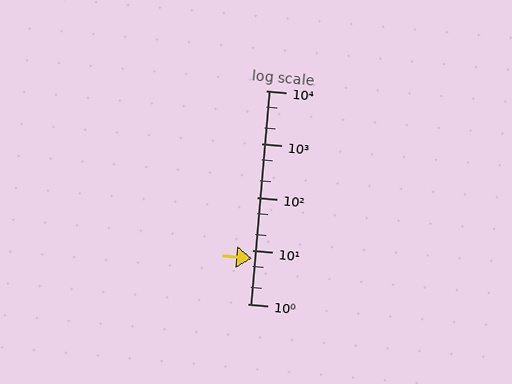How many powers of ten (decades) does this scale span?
The scale spans 4 decades, from 1 to 10000.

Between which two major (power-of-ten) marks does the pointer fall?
The pointer is between 1 and 10.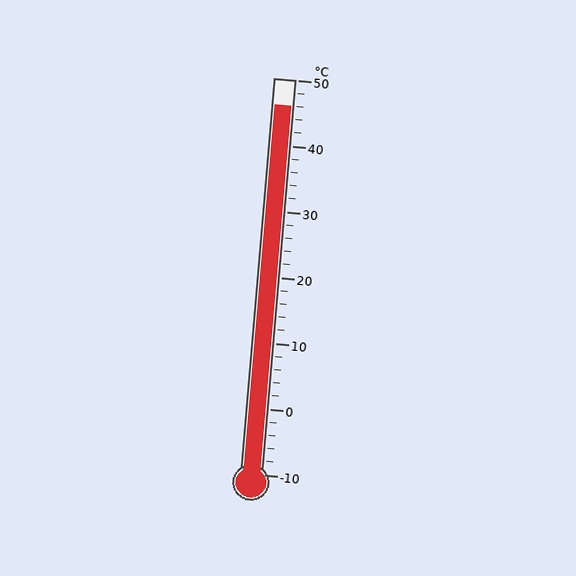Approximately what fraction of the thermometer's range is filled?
The thermometer is filled to approximately 95% of its range.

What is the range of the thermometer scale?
The thermometer scale ranges from -10°C to 50°C.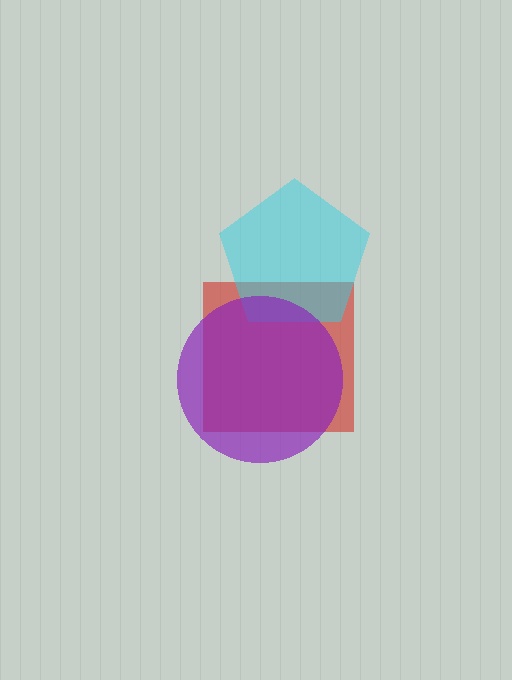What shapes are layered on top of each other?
The layered shapes are: a red square, a cyan pentagon, a purple circle.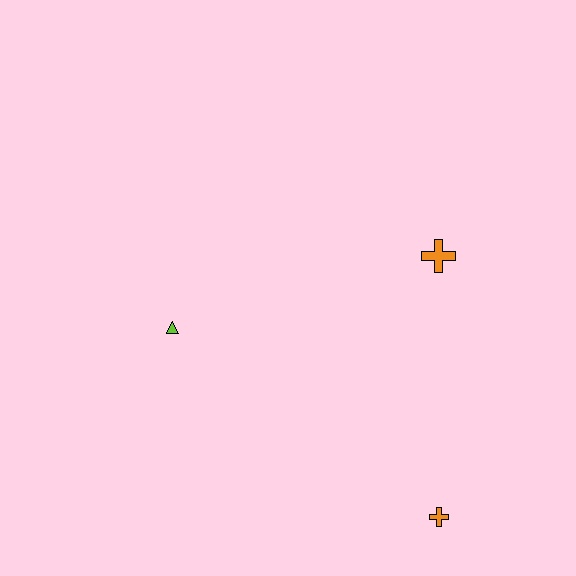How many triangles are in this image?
There is 1 triangle.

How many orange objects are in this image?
There are 2 orange objects.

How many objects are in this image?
There are 3 objects.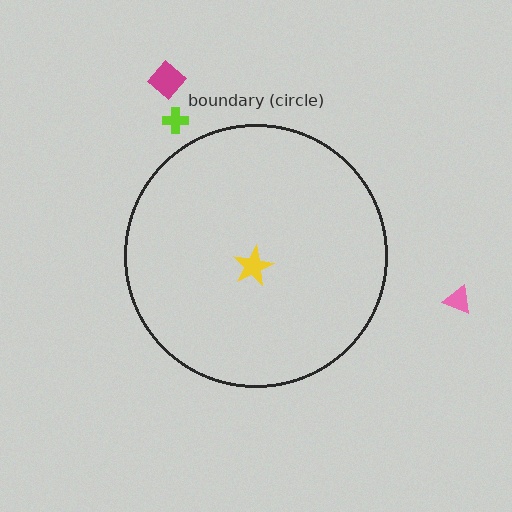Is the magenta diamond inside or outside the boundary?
Outside.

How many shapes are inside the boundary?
1 inside, 3 outside.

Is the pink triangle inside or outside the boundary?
Outside.